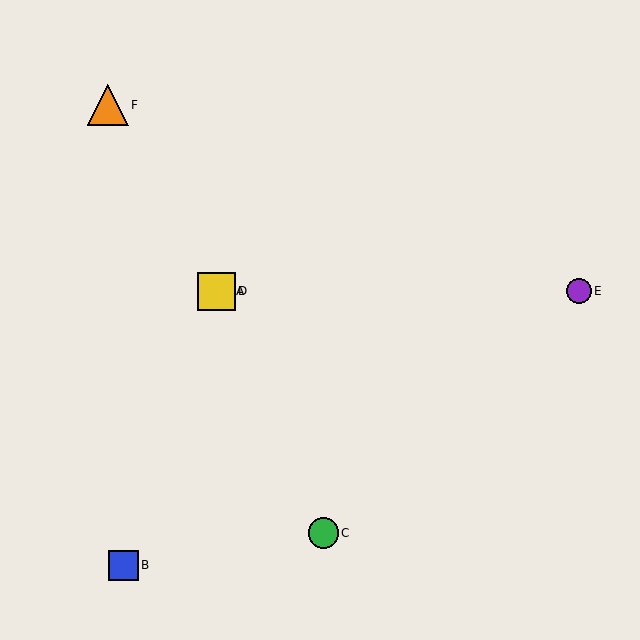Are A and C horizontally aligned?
No, A is at y≈291 and C is at y≈533.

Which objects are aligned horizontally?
Objects A, D, E are aligned horizontally.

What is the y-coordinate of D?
Object D is at y≈291.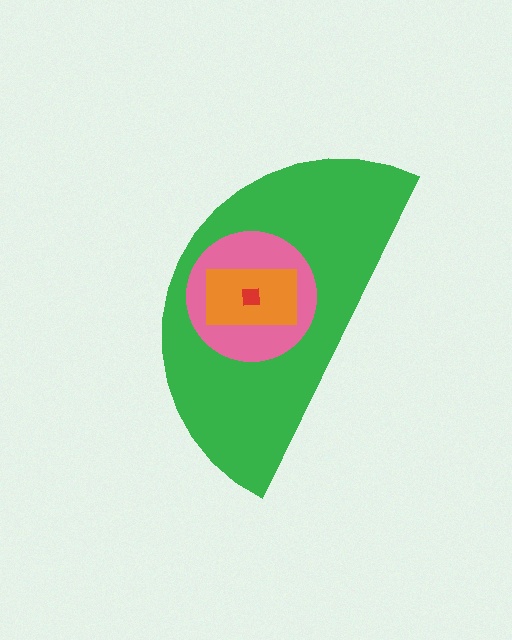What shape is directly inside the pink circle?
The orange rectangle.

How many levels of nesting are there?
4.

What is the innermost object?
The red square.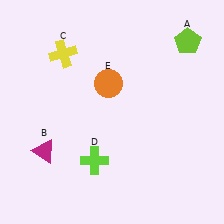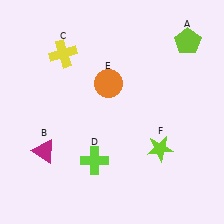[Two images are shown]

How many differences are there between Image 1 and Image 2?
There is 1 difference between the two images.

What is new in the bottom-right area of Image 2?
A lime star (F) was added in the bottom-right area of Image 2.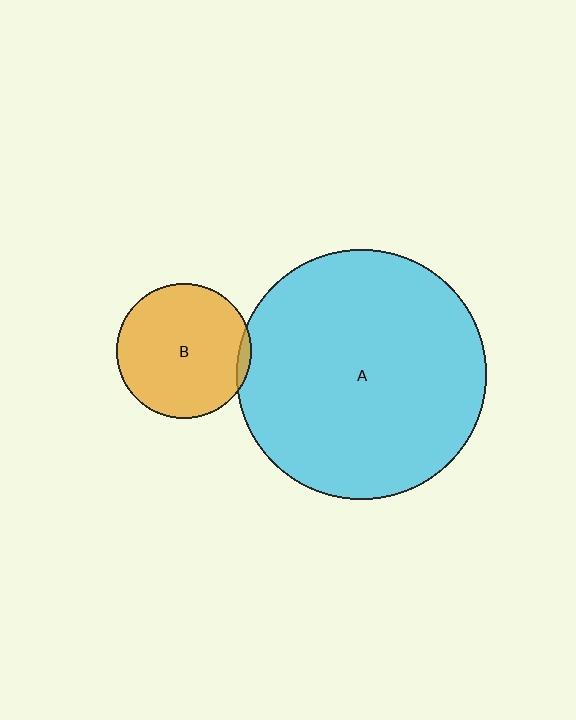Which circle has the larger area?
Circle A (cyan).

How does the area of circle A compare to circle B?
Approximately 3.4 times.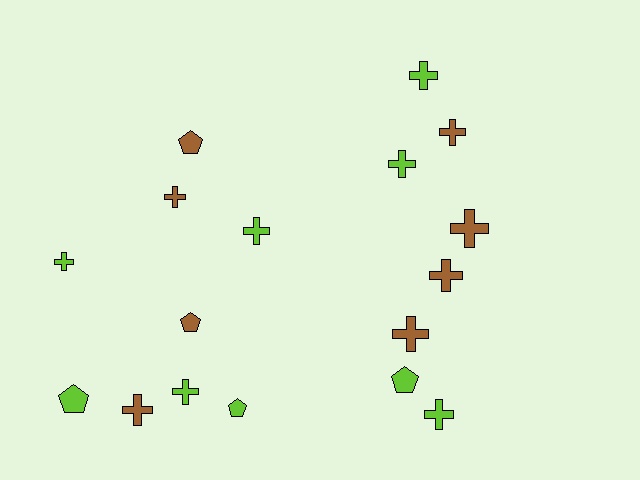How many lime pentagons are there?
There are 3 lime pentagons.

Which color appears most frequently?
Lime, with 9 objects.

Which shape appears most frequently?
Cross, with 12 objects.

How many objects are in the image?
There are 17 objects.